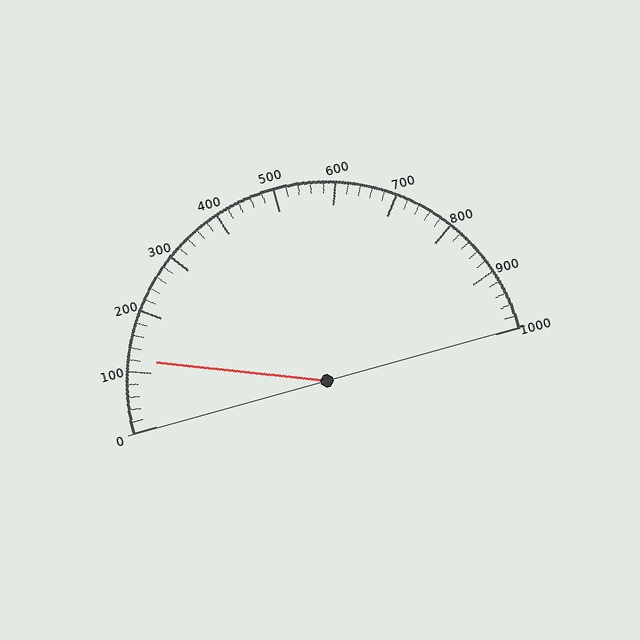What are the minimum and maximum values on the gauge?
The gauge ranges from 0 to 1000.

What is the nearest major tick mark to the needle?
The nearest major tick mark is 100.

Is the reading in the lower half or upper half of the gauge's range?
The reading is in the lower half of the range (0 to 1000).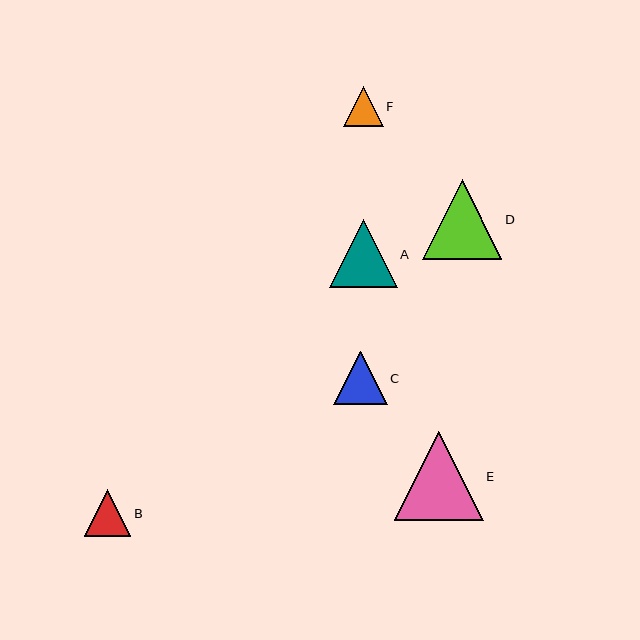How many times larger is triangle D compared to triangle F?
Triangle D is approximately 2.0 times the size of triangle F.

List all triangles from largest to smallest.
From largest to smallest: E, D, A, C, B, F.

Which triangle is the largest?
Triangle E is the largest with a size of approximately 89 pixels.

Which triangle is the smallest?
Triangle F is the smallest with a size of approximately 40 pixels.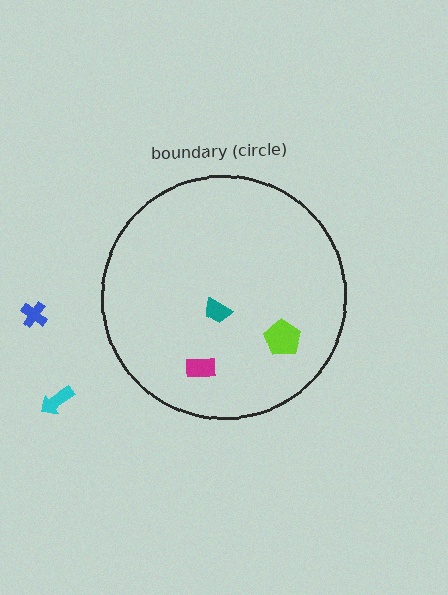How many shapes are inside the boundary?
3 inside, 2 outside.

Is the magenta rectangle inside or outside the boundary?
Inside.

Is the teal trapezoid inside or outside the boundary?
Inside.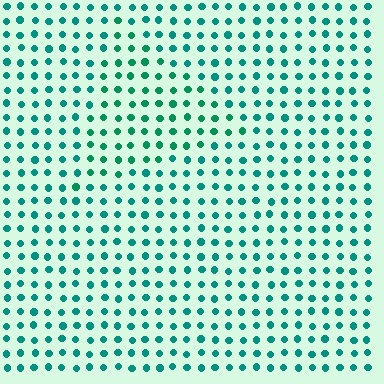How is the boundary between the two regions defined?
The boundary is defined purely by a slight shift in hue (about 17 degrees). Spacing, size, and orientation are identical on both sides.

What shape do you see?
I see a triangle.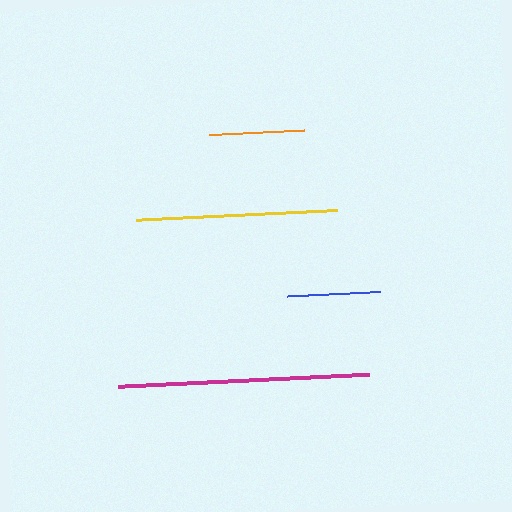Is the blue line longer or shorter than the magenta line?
The magenta line is longer than the blue line.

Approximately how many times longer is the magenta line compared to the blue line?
The magenta line is approximately 2.7 times the length of the blue line.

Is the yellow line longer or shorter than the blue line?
The yellow line is longer than the blue line.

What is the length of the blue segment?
The blue segment is approximately 93 pixels long.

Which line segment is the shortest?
The blue line is the shortest at approximately 93 pixels.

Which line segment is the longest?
The magenta line is the longest at approximately 251 pixels.